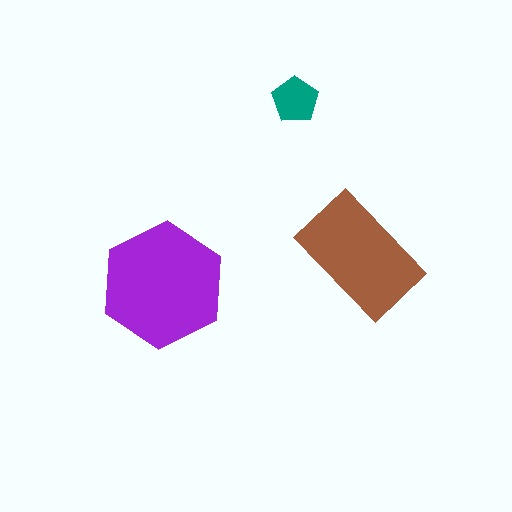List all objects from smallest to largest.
The teal pentagon, the brown rectangle, the purple hexagon.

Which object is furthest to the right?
The brown rectangle is rightmost.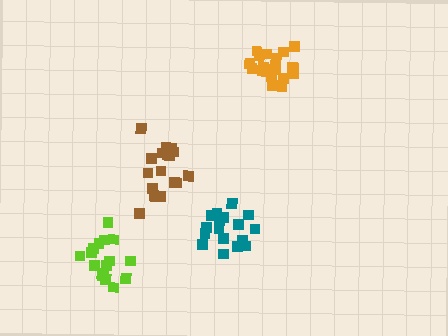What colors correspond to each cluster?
The clusters are colored: orange, lime, teal, brown.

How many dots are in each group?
Group 1: 21 dots, Group 2: 17 dots, Group 3: 17 dots, Group 4: 19 dots (74 total).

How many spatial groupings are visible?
There are 4 spatial groupings.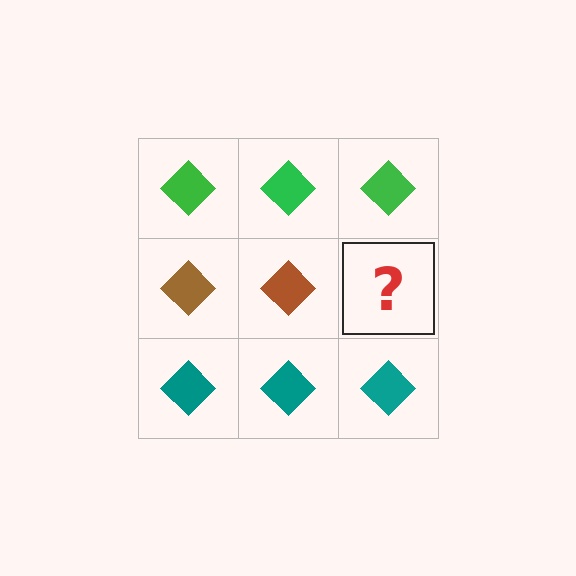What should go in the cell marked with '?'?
The missing cell should contain a brown diamond.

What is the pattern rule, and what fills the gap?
The rule is that each row has a consistent color. The gap should be filled with a brown diamond.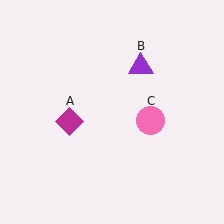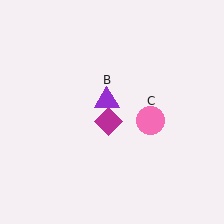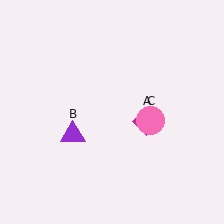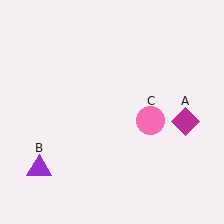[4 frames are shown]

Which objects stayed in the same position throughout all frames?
Pink circle (object C) remained stationary.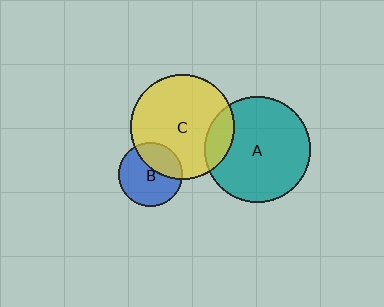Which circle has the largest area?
Circle A (teal).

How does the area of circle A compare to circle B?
Approximately 2.8 times.